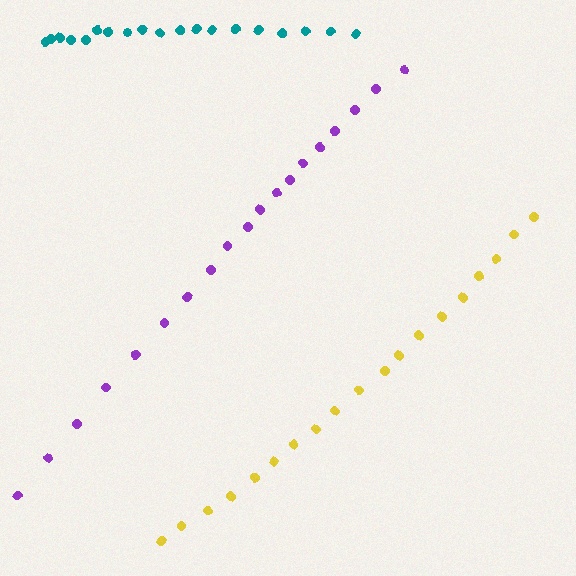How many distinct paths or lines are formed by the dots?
There are 3 distinct paths.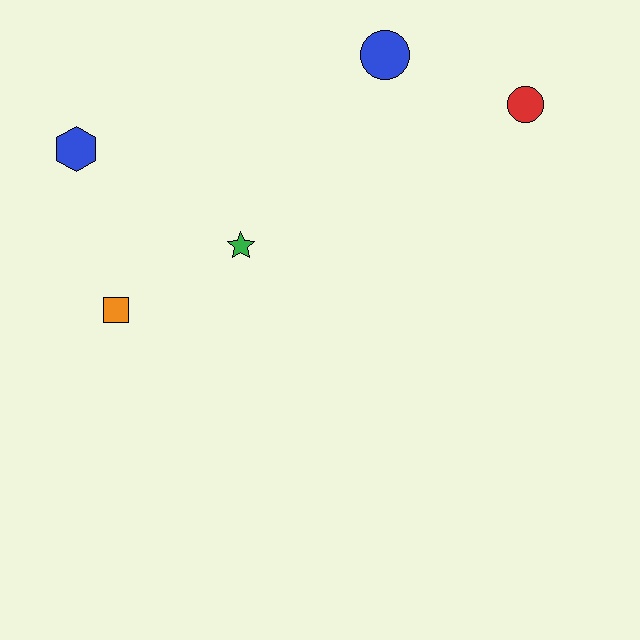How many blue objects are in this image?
There are 2 blue objects.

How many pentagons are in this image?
There are no pentagons.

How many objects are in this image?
There are 5 objects.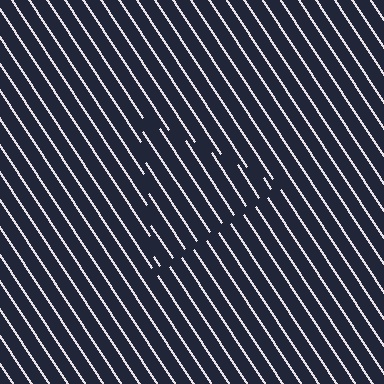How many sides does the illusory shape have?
3 sides — the line-ends trace a triangle.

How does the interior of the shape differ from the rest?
The interior of the shape contains the same grating, shifted by half a period — the contour is defined by the phase discontinuity where line-ends from the inner and outer gratings abut.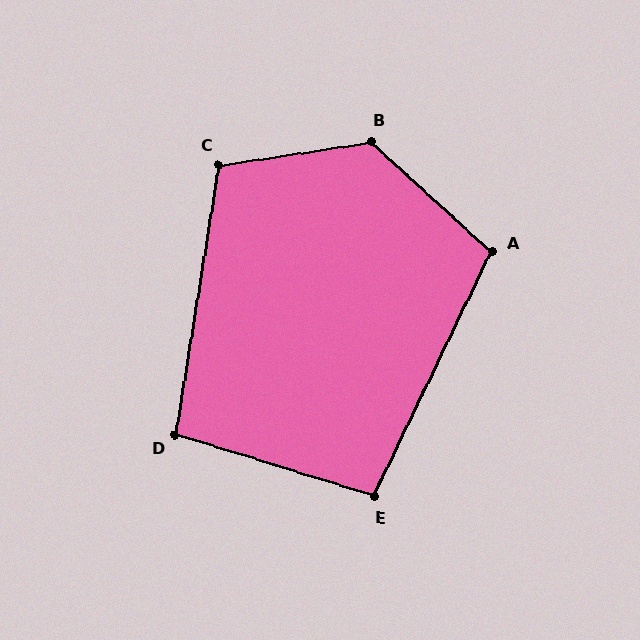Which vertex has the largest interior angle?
B, at approximately 129 degrees.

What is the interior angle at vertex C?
Approximately 108 degrees (obtuse).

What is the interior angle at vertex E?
Approximately 98 degrees (obtuse).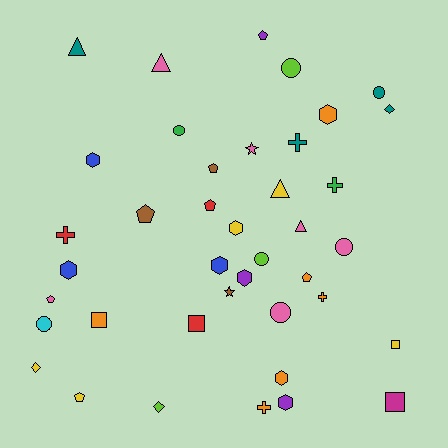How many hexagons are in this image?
There are 8 hexagons.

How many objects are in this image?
There are 40 objects.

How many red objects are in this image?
There are 3 red objects.